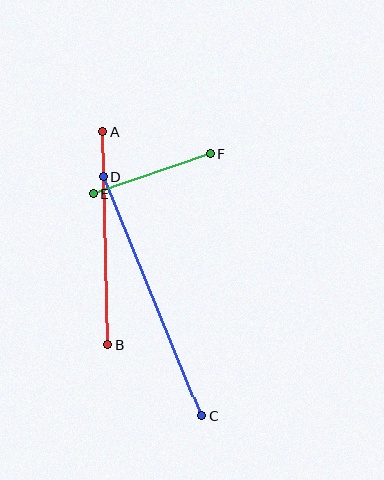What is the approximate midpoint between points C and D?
The midpoint is at approximately (152, 296) pixels.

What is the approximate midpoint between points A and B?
The midpoint is at approximately (105, 238) pixels.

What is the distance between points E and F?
The distance is approximately 124 pixels.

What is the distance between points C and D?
The distance is approximately 258 pixels.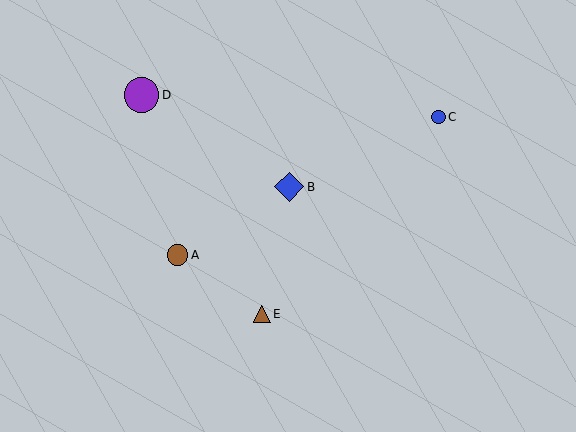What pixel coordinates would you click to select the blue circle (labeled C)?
Click at (439, 117) to select the blue circle C.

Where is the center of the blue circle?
The center of the blue circle is at (439, 117).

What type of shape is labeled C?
Shape C is a blue circle.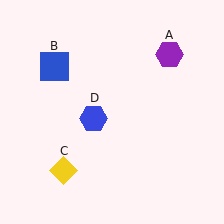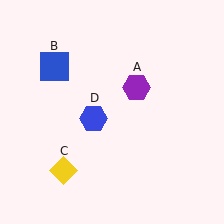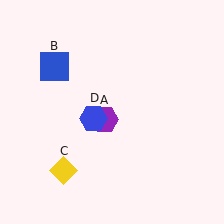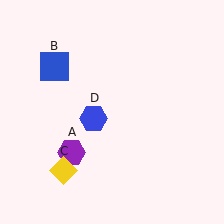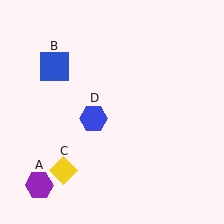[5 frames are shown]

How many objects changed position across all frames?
1 object changed position: purple hexagon (object A).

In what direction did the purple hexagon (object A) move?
The purple hexagon (object A) moved down and to the left.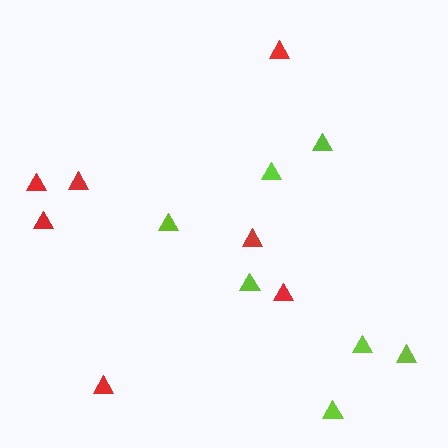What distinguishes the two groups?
There are 2 groups: one group of lime triangles (7) and one group of red triangles (7).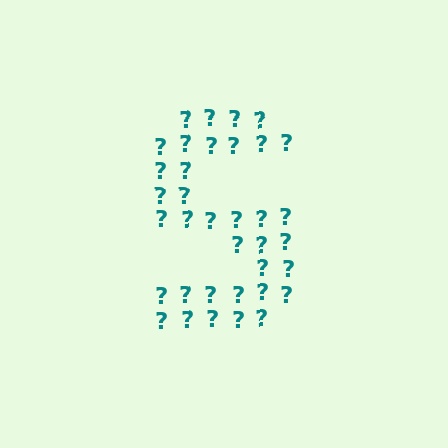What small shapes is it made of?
It is made of small question marks.